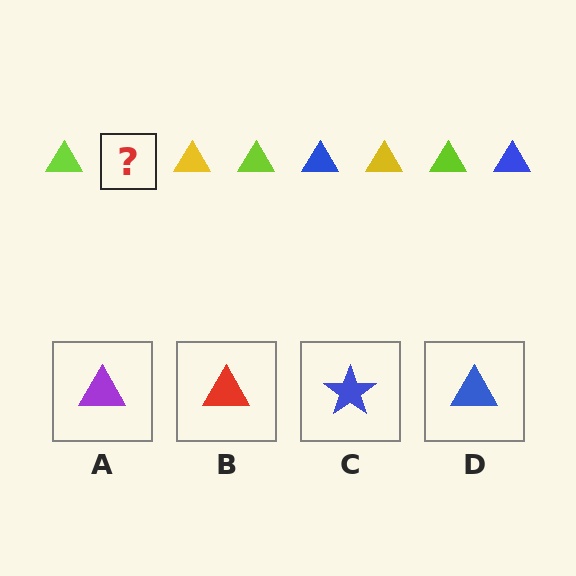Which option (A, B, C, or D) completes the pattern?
D.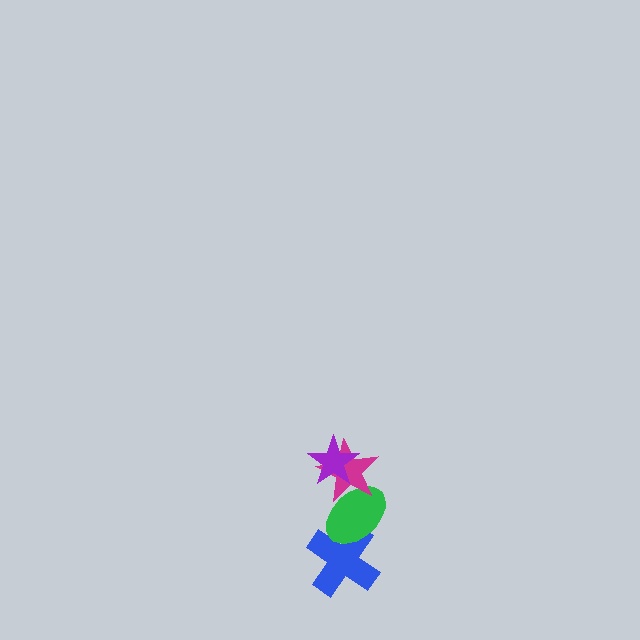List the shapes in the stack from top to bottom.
From top to bottom: the purple star, the magenta star, the green ellipse, the blue cross.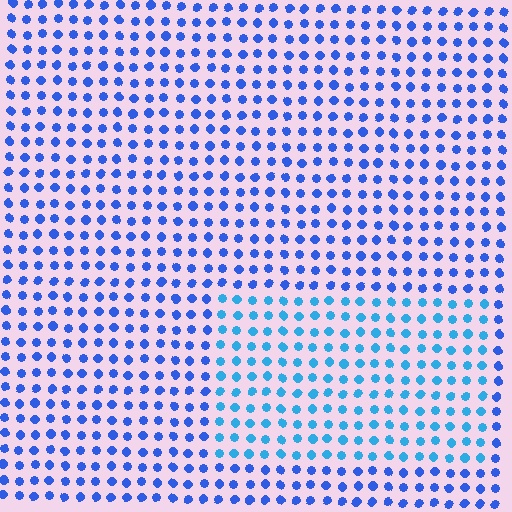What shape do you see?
I see a rectangle.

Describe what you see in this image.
The image is filled with small blue elements in a uniform arrangement. A rectangle-shaped region is visible where the elements are tinted to a slightly different hue, forming a subtle color boundary.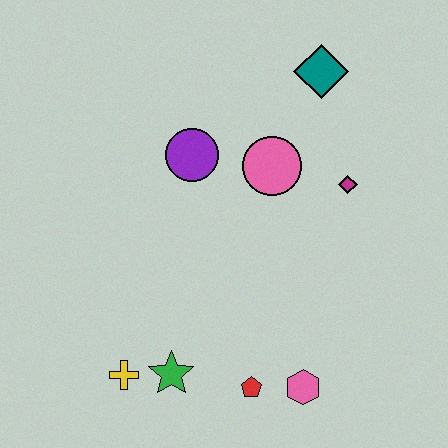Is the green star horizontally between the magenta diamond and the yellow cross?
Yes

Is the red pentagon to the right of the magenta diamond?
No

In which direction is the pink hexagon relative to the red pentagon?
The pink hexagon is to the right of the red pentagon.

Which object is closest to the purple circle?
The pink circle is closest to the purple circle.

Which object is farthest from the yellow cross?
The teal diamond is farthest from the yellow cross.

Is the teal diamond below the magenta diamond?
No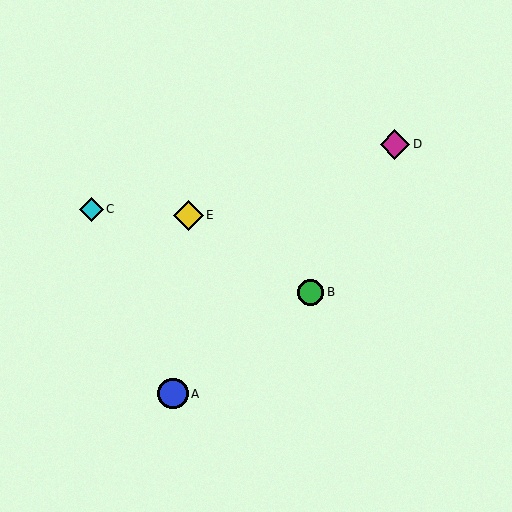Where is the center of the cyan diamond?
The center of the cyan diamond is at (92, 209).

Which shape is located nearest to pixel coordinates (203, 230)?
The yellow diamond (labeled E) at (188, 215) is nearest to that location.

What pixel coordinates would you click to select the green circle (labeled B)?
Click at (311, 292) to select the green circle B.